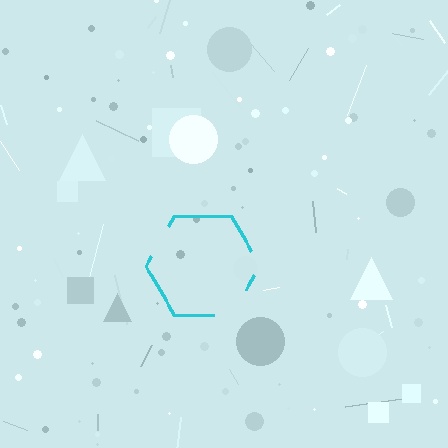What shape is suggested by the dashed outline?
The dashed outline suggests a hexagon.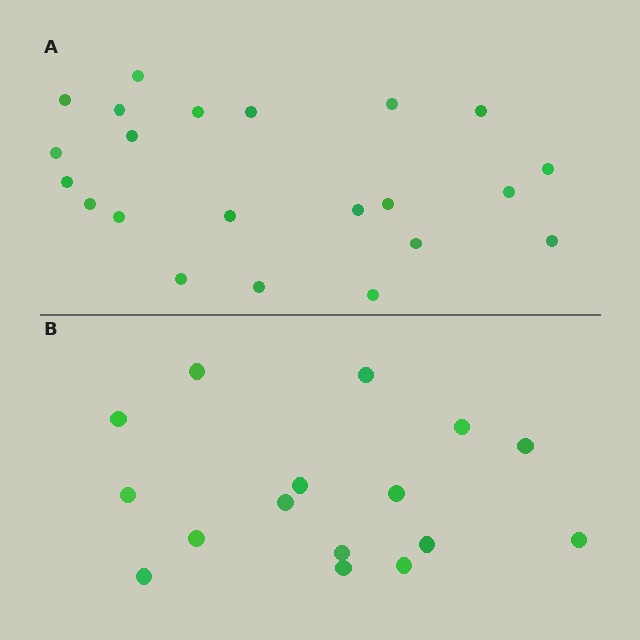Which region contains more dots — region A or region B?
Region A (the top region) has more dots.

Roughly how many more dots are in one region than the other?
Region A has about 6 more dots than region B.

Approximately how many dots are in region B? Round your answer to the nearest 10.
About 20 dots. (The exact count is 16, which rounds to 20.)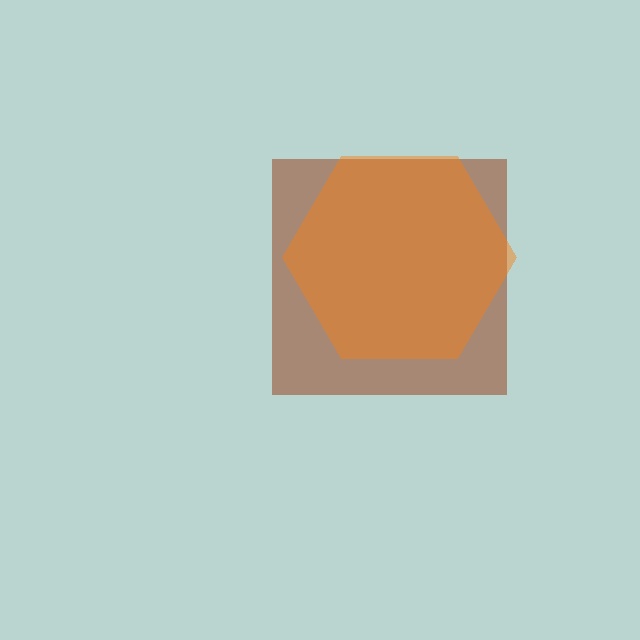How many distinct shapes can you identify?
There are 2 distinct shapes: a brown square, an orange hexagon.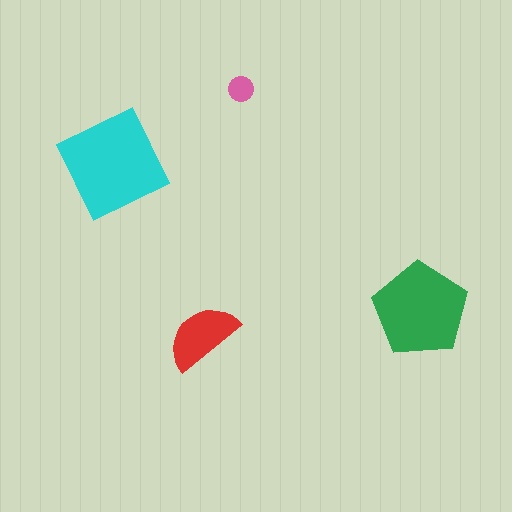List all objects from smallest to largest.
The pink circle, the red semicircle, the green pentagon, the cyan square.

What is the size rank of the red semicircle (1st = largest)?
3rd.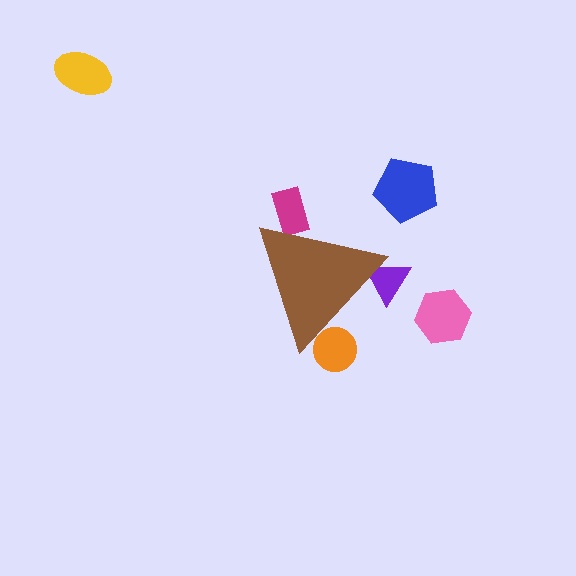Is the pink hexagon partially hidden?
No, the pink hexagon is fully visible.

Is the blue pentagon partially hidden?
No, the blue pentagon is fully visible.